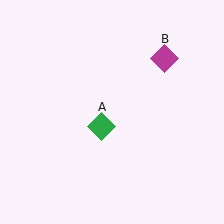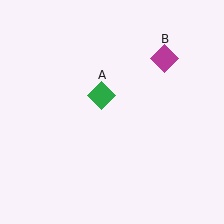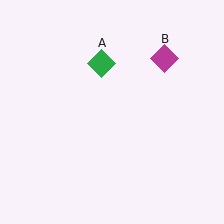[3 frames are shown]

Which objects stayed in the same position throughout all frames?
Magenta diamond (object B) remained stationary.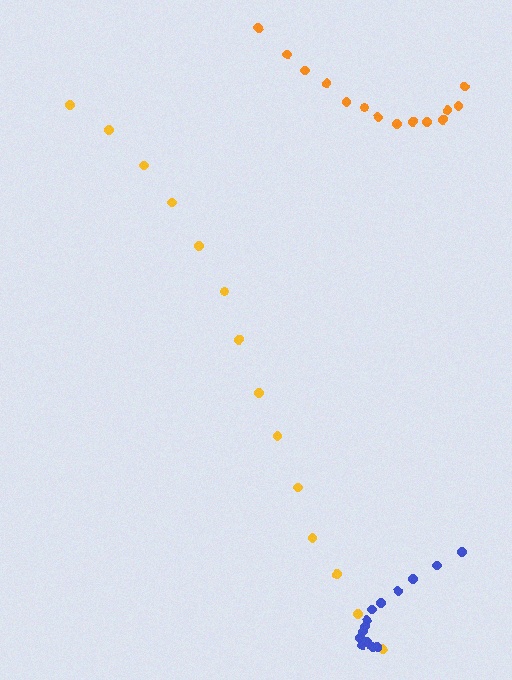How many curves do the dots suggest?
There are 3 distinct paths.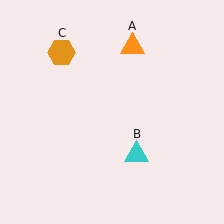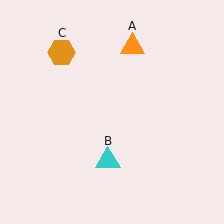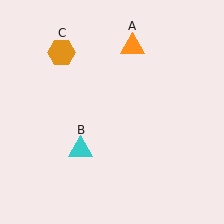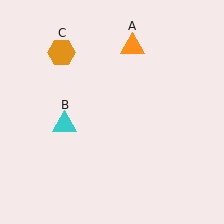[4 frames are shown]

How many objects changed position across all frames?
1 object changed position: cyan triangle (object B).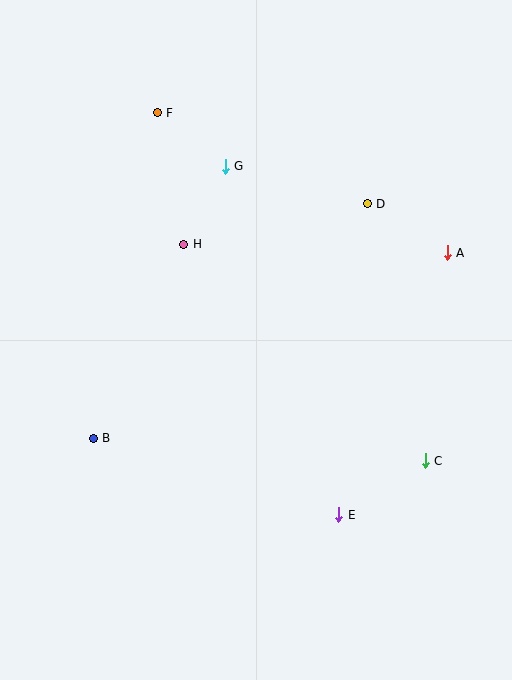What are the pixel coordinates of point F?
Point F is at (157, 113).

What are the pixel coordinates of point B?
Point B is at (93, 438).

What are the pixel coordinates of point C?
Point C is at (425, 461).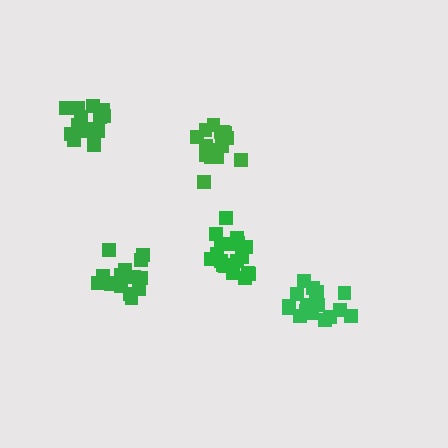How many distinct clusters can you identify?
There are 5 distinct clusters.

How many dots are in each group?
Group 1: 15 dots, Group 2: 20 dots, Group 3: 17 dots, Group 4: 20 dots, Group 5: 16 dots (88 total).